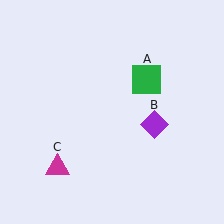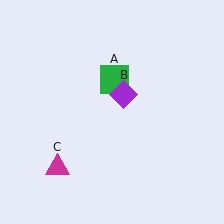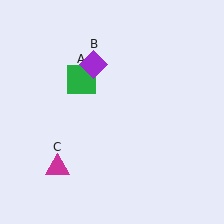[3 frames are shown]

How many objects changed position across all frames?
2 objects changed position: green square (object A), purple diamond (object B).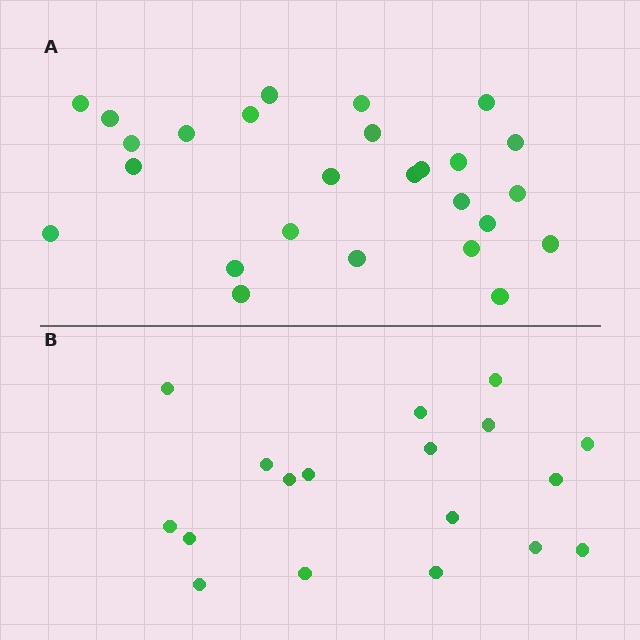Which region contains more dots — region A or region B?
Region A (the top region) has more dots.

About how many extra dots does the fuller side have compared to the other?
Region A has roughly 8 or so more dots than region B.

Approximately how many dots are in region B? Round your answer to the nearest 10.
About 20 dots. (The exact count is 18, which rounds to 20.)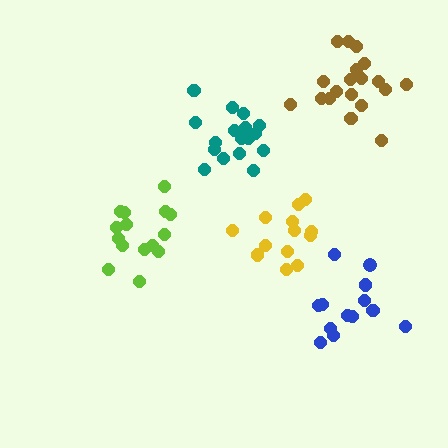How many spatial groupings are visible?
There are 5 spatial groupings.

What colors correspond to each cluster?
The clusters are colored: lime, yellow, teal, blue, brown.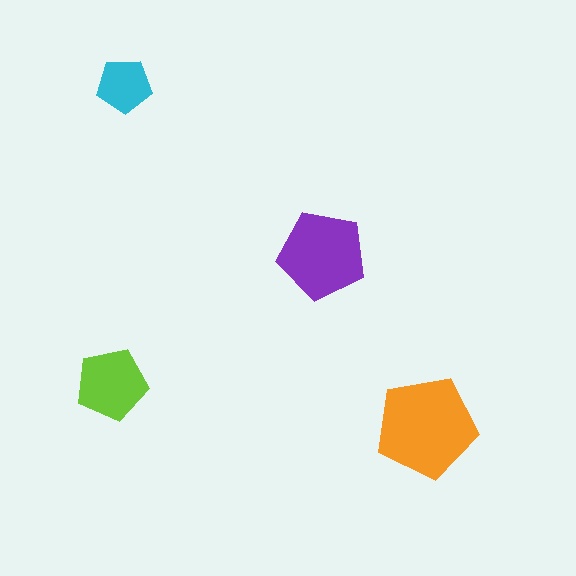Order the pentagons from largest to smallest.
the orange one, the purple one, the lime one, the cyan one.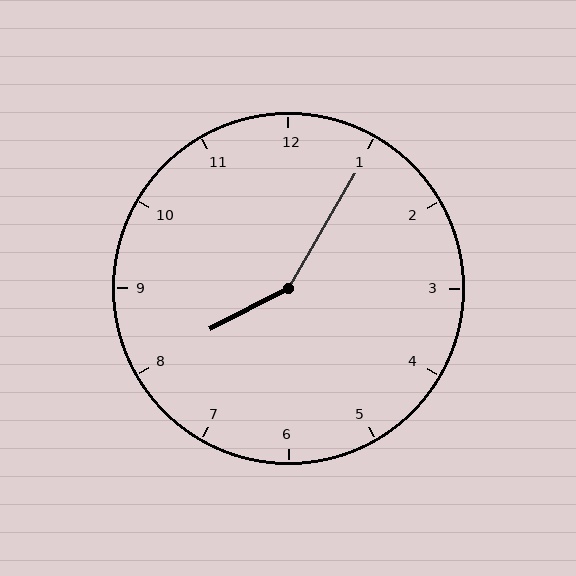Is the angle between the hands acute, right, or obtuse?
It is obtuse.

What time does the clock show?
8:05.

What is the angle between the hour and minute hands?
Approximately 148 degrees.